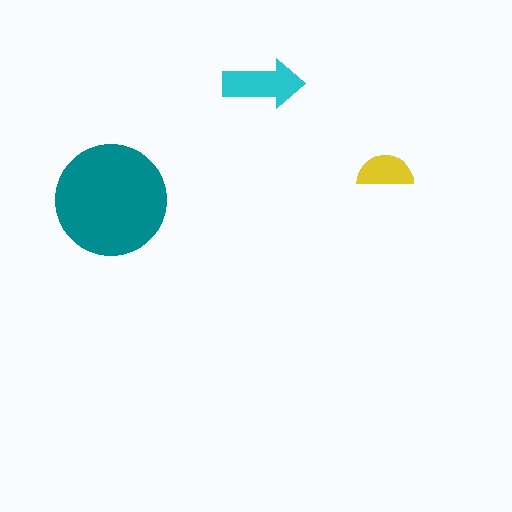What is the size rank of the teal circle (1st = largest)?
1st.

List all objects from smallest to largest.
The yellow semicircle, the cyan arrow, the teal circle.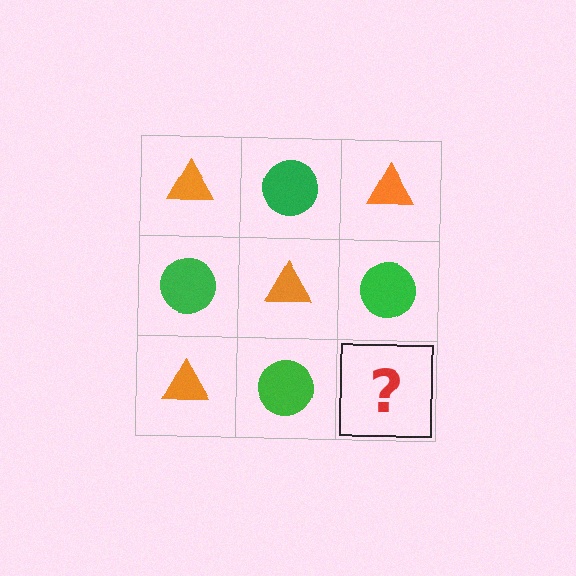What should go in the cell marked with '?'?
The missing cell should contain an orange triangle.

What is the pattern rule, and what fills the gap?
The rule is that it alternates orange triangle and green circle in a checkerboard pattern. The gap should be filled with an orange triangle.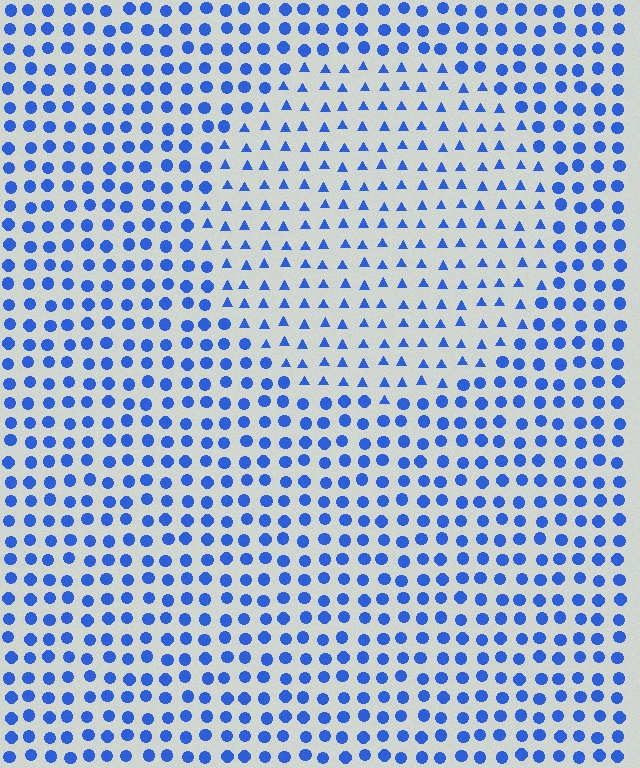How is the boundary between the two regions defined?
The boundary is defined by a change in element shape: triangles inside vs. circles outside. All elements share the same color and spacing.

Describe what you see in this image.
The image is filled with small blue elements arranged in a uniform grid. A circle-shaped region contains triangles, while the surrounding area contains circles. The boundary is defined purely by the change in element shape.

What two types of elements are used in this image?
The image uses triangles inside the circle region and circles outside it.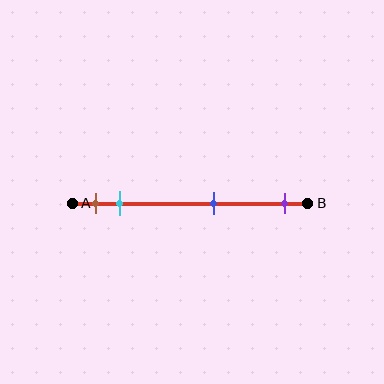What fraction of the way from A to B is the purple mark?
The purple mark is approximately 90% (0.9) of the way from A to B.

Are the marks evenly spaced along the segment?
No, the marks are not evenly spaced.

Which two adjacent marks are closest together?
The brown and cyan marks are the closest adjacent pair.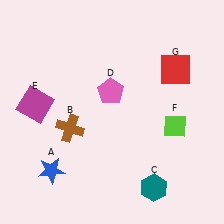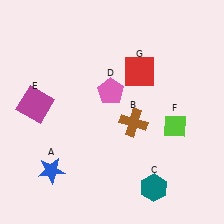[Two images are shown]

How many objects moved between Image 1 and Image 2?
2 objects moved between the two images.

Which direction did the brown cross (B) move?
The brown cross (B) moved right.